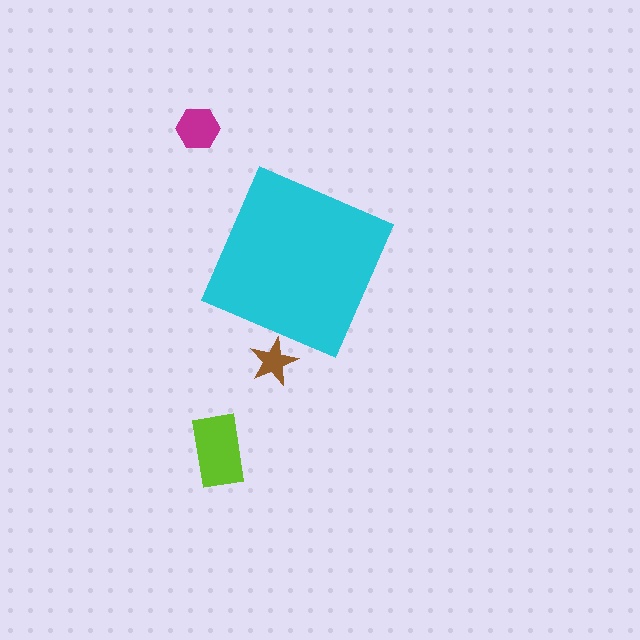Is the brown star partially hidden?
Yes, the brown star is partially hidden behind the cyan diamond.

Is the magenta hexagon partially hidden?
No, the magenta hexagon is fully visible.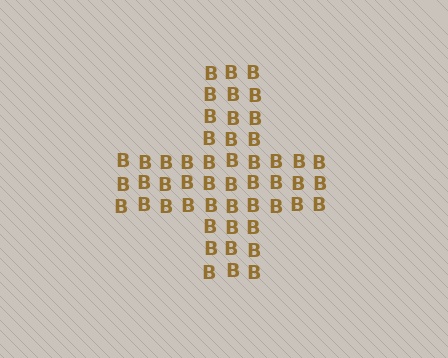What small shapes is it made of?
It is made of small letter B's.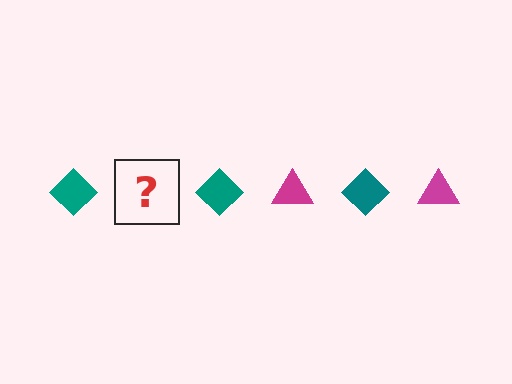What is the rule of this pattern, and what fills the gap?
The rule is that the pattern alternates between teal diamond and magenta triangle. The gap should be filled with a magenta triangle.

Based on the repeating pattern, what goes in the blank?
The blank should be a magenta triangle.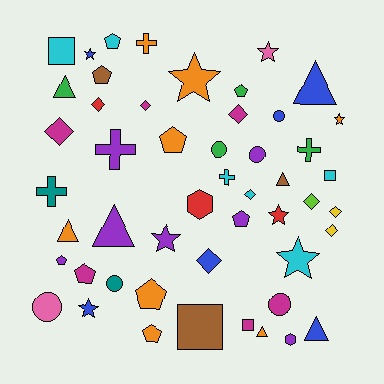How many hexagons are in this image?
There are 2 hexagons.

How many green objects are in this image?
There are 4 green objects.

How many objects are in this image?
There are 50 objects.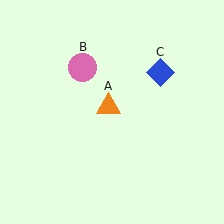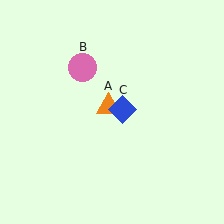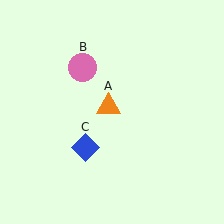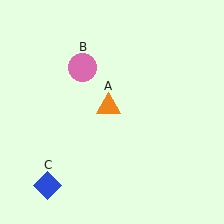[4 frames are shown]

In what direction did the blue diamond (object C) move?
The blue diamond (object C) moved down and to the left.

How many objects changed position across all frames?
1 object changed position: blue diamond (object C).